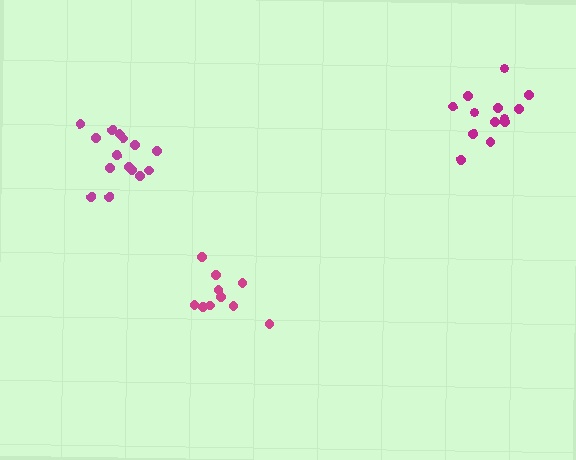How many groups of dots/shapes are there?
There are 3 groups.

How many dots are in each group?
Group 1: 13 dots, Group 2: 10 dots, Group 3: 15 dots (38 total).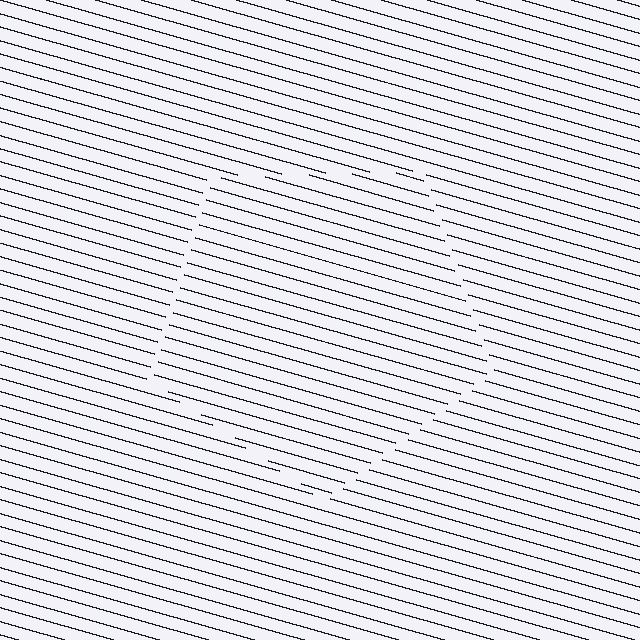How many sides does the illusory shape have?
5 sides — the line-ends trace a pentagon.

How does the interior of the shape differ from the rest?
The interior of the shape contains the same grating, shifted by half a period — the contour is defined by the phase discontinuity where line-ends from the inner and outer gratings abut.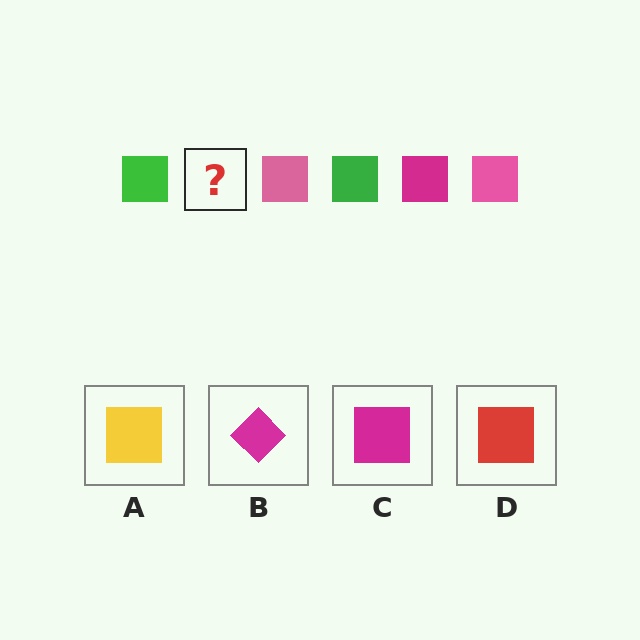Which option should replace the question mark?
Option C.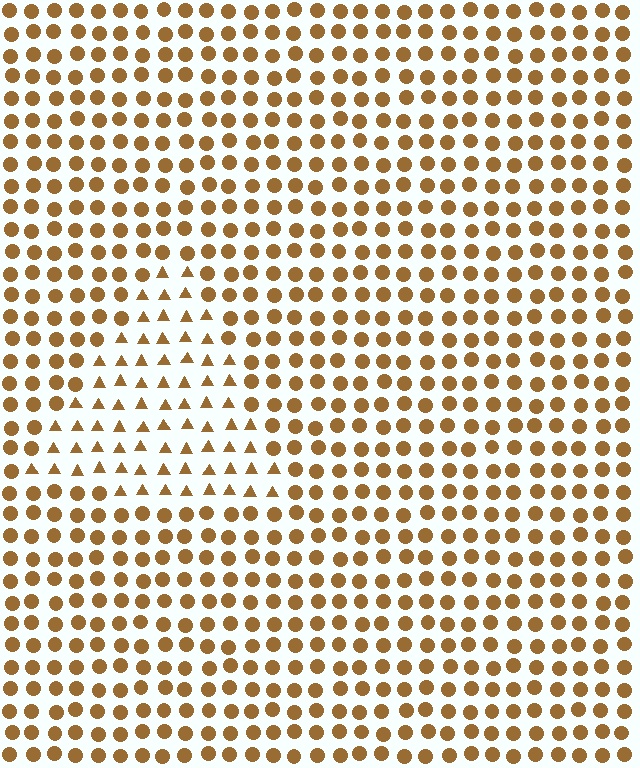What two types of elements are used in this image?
The image uses triangles inside the triangle region and circles outside it.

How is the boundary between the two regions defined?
The boundary is defined by a change in element shape: triangles inside vs. circles outside. All elements share the same color and spacing.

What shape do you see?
I see a triangle.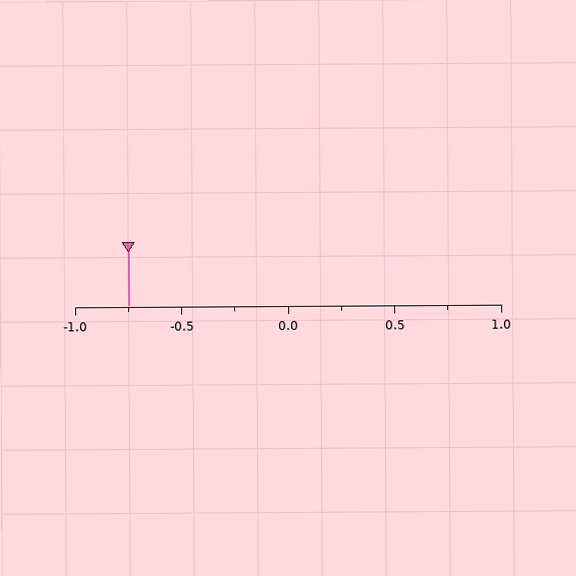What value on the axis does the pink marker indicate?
The marker indicates approximately -0.75.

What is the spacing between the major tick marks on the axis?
The major ticks are spaced 0.5 apart.